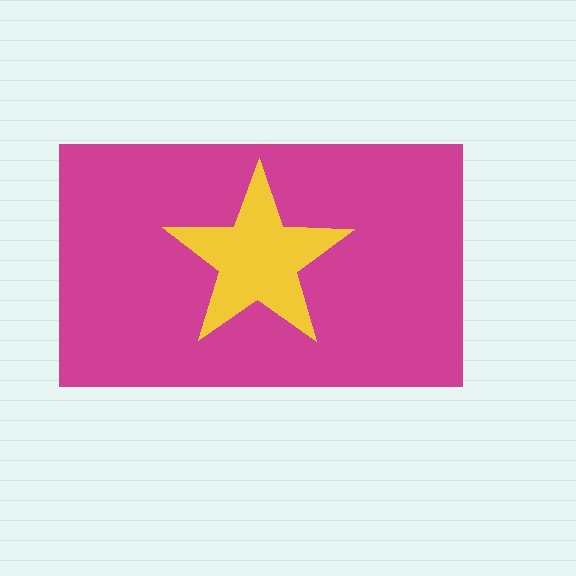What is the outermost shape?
The magenta rectangle.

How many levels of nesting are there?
2.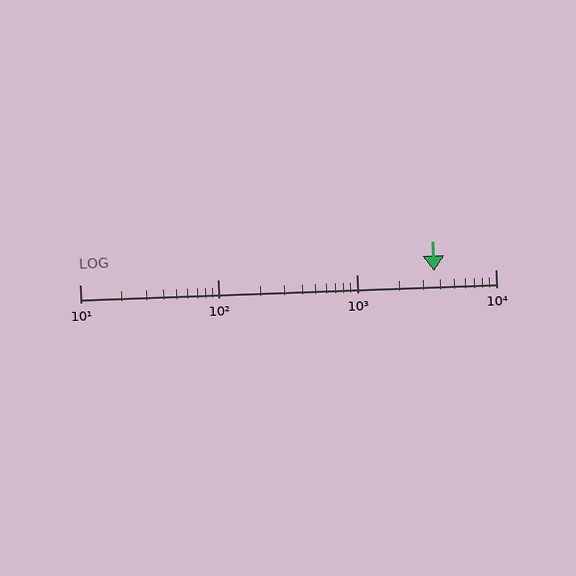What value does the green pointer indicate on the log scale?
The pointer indicates approximately 3600.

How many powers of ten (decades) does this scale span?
The scale spans 3 decades, from 10 to 10000.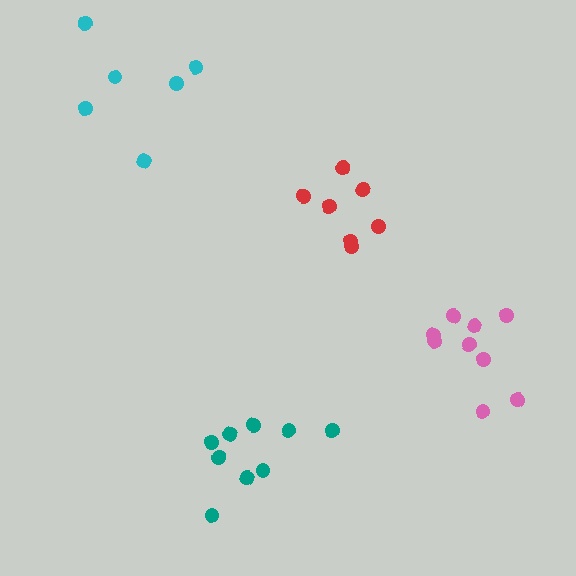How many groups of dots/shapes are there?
There are 4 groups.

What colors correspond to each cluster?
The clusters are colored: red, cyan, pink, teal.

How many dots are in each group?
Group 1: 7 dots, Group 2: 6 dots, Group 3: 9 dots, Group 4: 9 dots (31 total).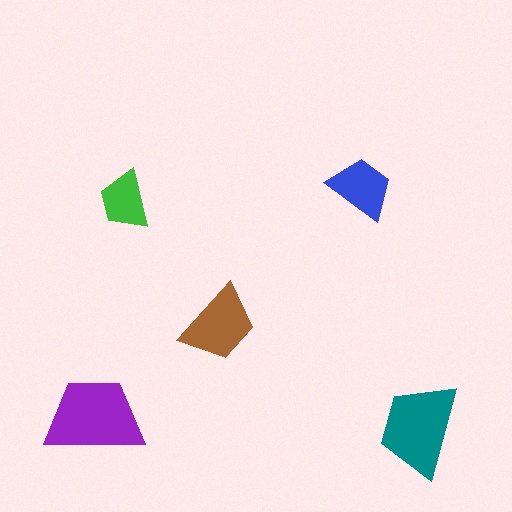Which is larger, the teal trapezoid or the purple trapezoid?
The purple one.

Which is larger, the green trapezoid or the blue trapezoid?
The blue one.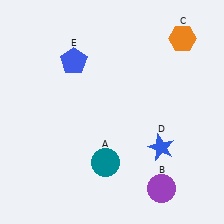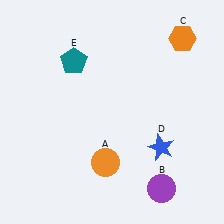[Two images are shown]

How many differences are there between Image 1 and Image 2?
There are 2 differences between the two images.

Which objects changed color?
A changed from teal to orange. E changed from blue to teal.